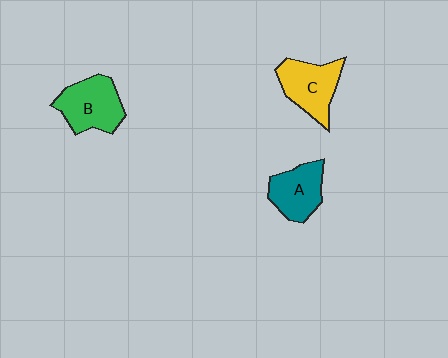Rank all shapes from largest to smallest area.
From largest to smallest: B (green), C (yellow), A (teal).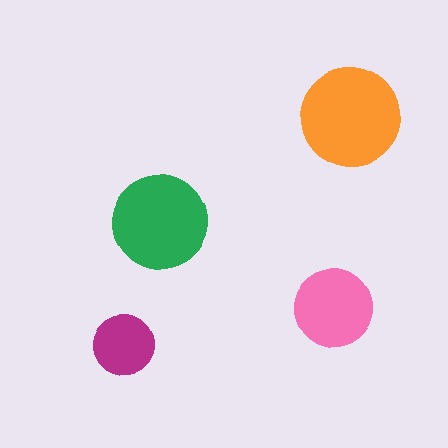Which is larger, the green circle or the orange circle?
The orange one.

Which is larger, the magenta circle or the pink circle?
The pink one.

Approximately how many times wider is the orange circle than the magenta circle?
About 1.5 times wider.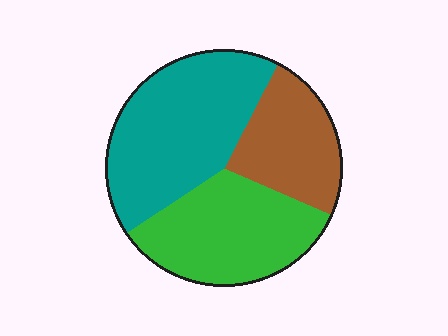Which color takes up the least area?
Brown, at roughly 25%.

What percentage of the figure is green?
Green covers around 35% of the figure.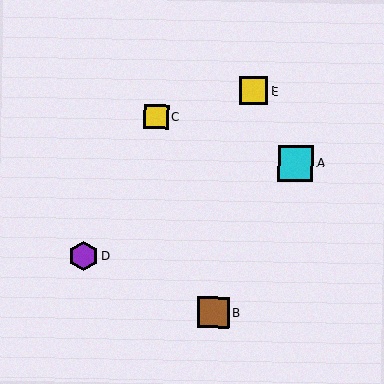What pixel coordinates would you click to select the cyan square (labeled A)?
Click at (296, 163) to select the cyan square A.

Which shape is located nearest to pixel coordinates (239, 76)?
The yellow square (labeled E) at (253, 91) is nearest to that location.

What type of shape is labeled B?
Shape B is a brown square.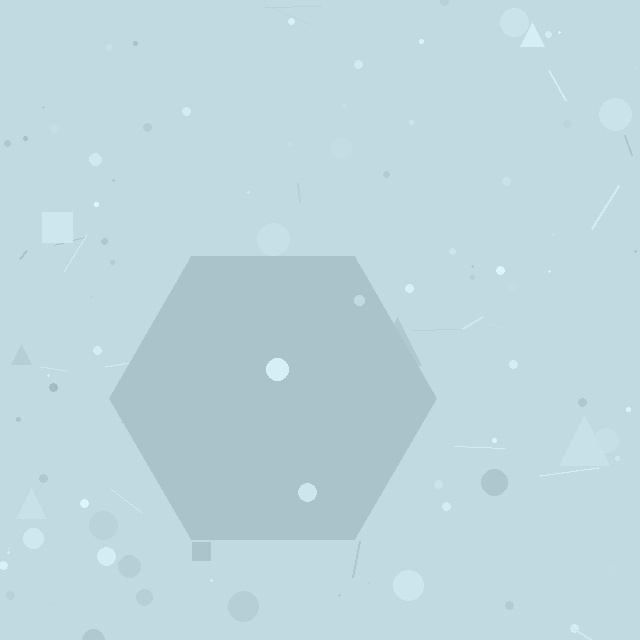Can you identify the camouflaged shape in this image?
The camouflaged shape is a hexagon.